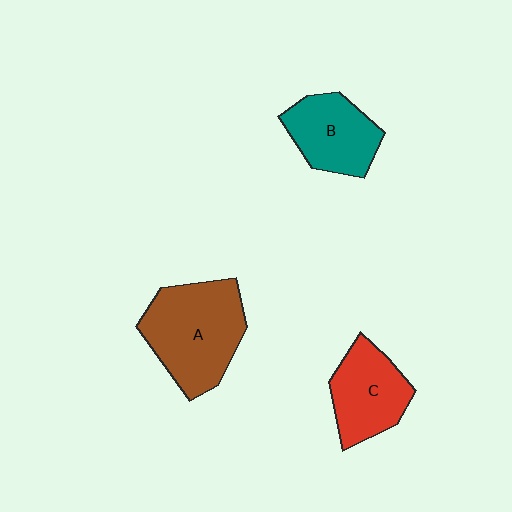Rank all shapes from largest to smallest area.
From largest to smallest: A (brown), C (red), B (teal).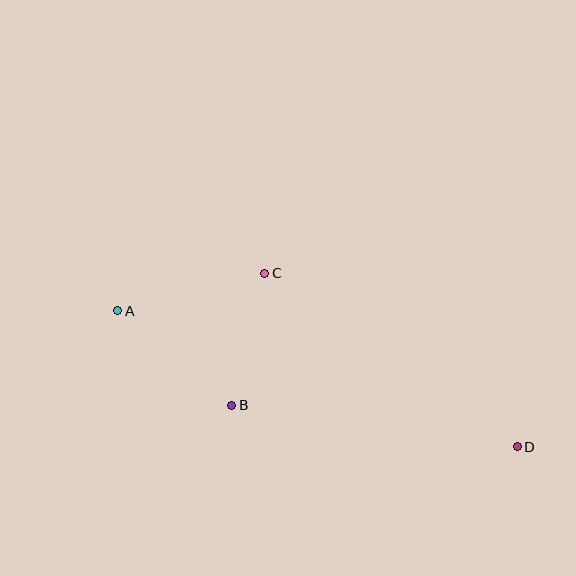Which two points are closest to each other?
Points B and C are closest to each other.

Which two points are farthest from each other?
Points A and D are farthest from each other.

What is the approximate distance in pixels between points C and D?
The distance between C and D is approximately 306 pixels.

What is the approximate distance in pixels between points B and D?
The distance between B and D is approximately 289 pixels.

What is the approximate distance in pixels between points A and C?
The distance between A and C is approximately 152 pixels.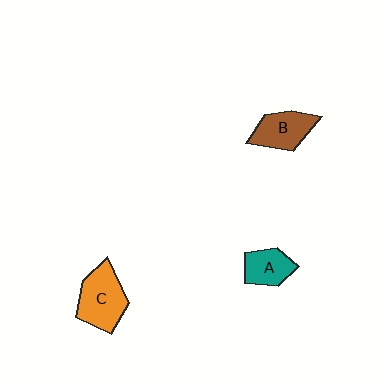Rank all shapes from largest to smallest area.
From largest to smallest: C (orange), B (brown), A (teal).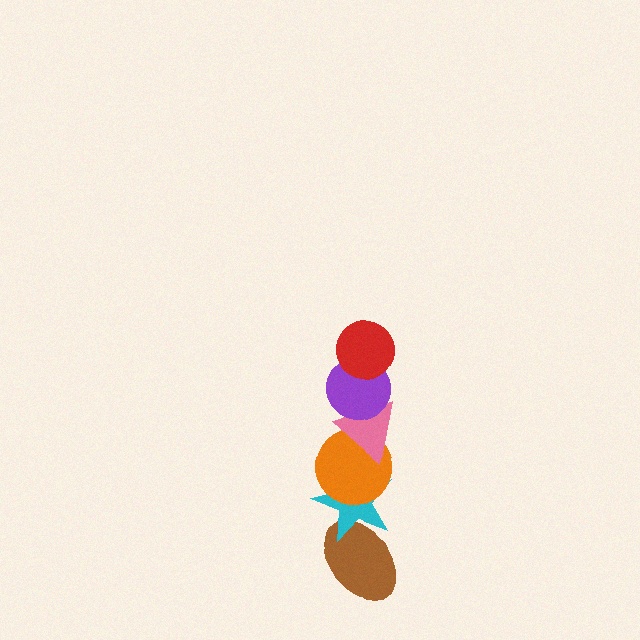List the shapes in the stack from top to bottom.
From top to bottom: the red circle, the purple circle, the pink triangle, the orange circle, the cyan star, the brown ellipse.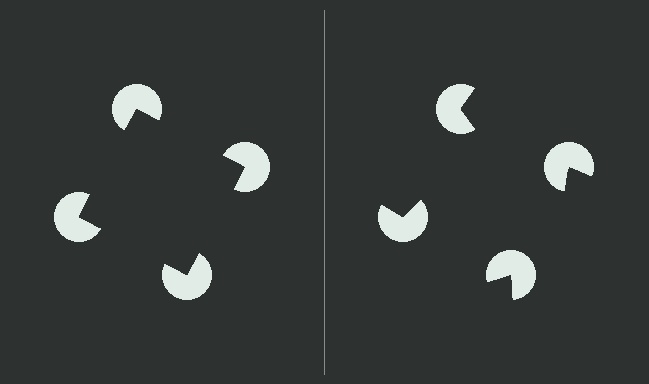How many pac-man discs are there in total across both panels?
8 — 4 on each side.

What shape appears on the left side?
An illusory square.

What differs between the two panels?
The pac-man discs are positioned identically on both sides; only the wedge orientations differ. On the left they align to a square; on the right they are misaligned.